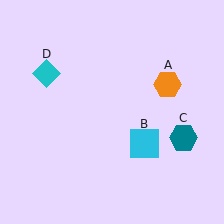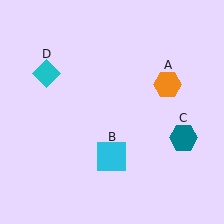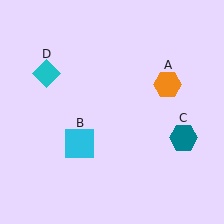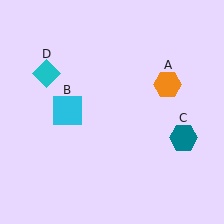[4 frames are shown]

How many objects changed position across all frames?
1 object changed position: cyan square (object B).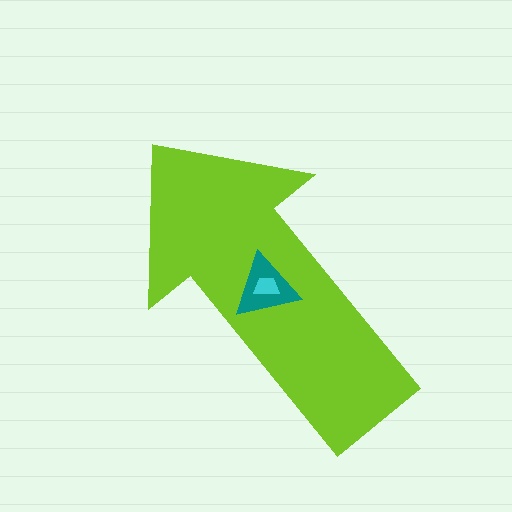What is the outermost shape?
The lime arrow.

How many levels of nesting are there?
3.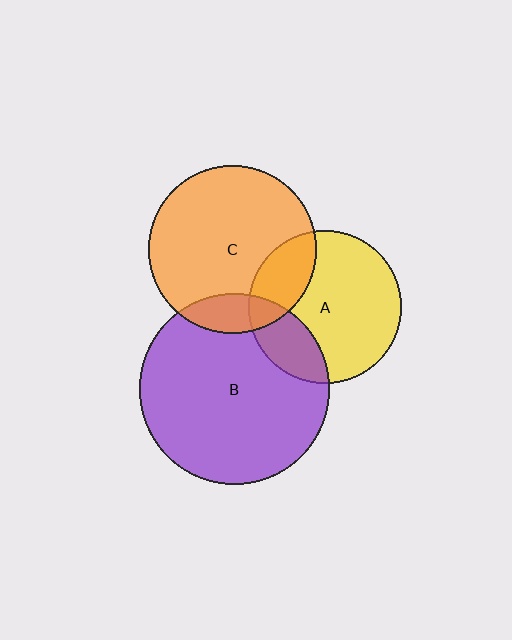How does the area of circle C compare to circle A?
Approximately 1.2 times.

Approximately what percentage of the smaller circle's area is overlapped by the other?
Approximately 20%.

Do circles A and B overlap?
Yes.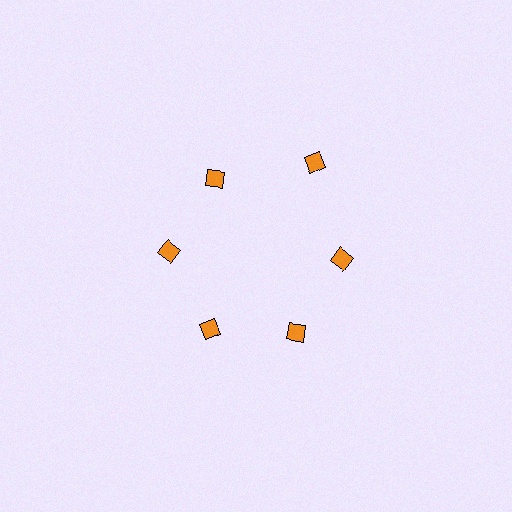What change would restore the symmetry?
The symmetry would be restored by moving it inward, back onto the ring so that all 6 diamonds sit at equal angles and equal distance from the center.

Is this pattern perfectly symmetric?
No. The 6 orange diamonds are arranged in a ring, but one element near the 1 o'clock position is pushed outward from the center, breaking the 6-fold rotational symmetry.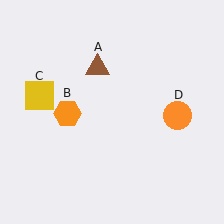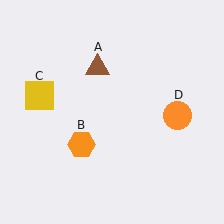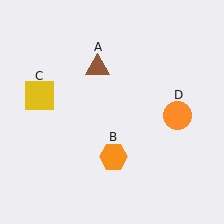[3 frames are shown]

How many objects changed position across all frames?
1 object changed position: orange hexagon (object B).